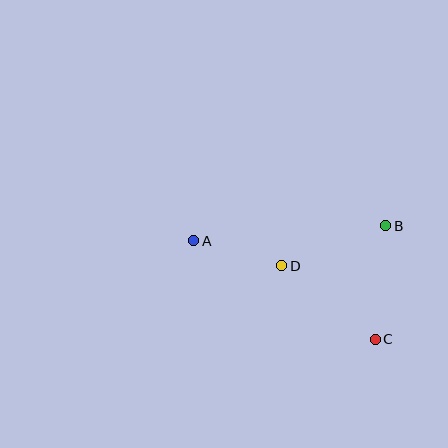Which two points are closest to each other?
Points A and D are closest to each other.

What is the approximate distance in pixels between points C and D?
The distance between C and D is approximately 119 pixels.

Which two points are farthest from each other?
Points A and C are farthest from each other.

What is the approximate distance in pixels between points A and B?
The distance between A and B is approximately 193 pixels.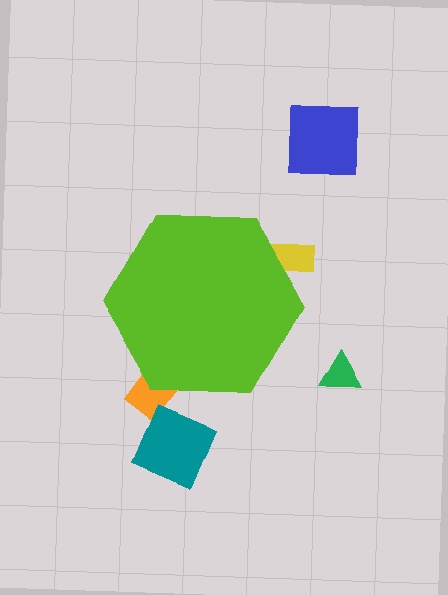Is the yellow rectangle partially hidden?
Yes, the yellow rectangle is partially hidden behind the lime hexagon.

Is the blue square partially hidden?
No, the blue square is fully visible.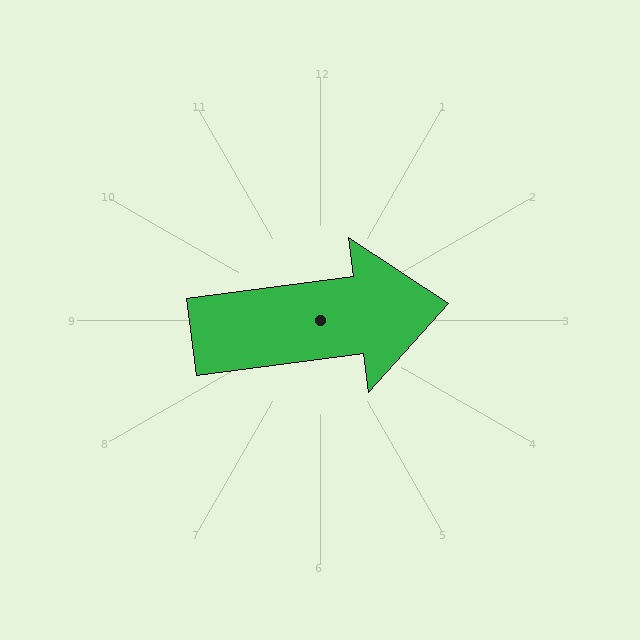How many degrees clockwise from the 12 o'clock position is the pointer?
Approximately 82 degrees.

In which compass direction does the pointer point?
East.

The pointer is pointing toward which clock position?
Roughly 3 o'clock.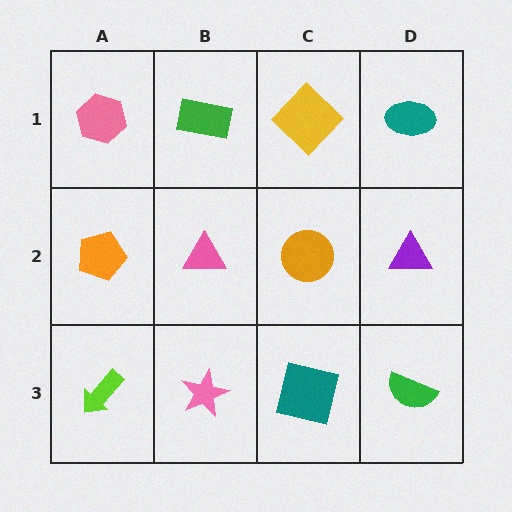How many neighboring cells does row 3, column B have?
3.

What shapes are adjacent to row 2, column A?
A pink hexagon (row 1, column A), a lime arrow (row 3, column A), a pink triangle (row 2, column B).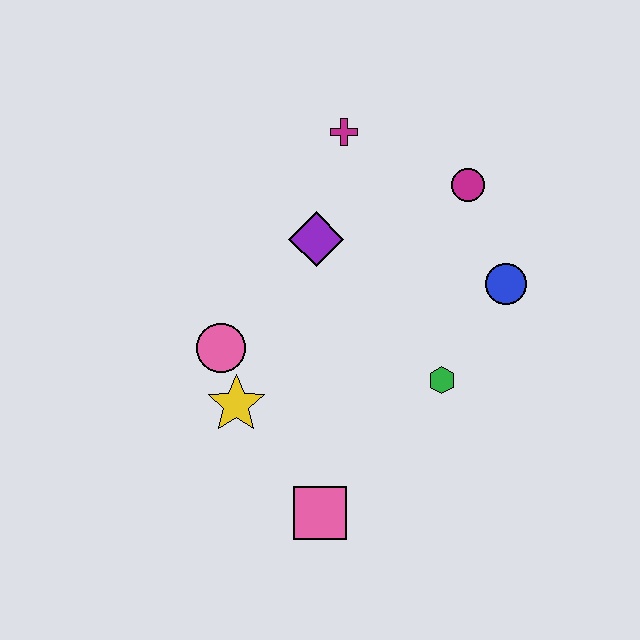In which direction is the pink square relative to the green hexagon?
The pink square is below the green hexagon.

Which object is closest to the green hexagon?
The blue circle is closest to the green hexagon.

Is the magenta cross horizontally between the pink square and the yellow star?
No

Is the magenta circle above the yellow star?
Yes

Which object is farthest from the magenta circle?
The pink square is farthest from the magenta circle.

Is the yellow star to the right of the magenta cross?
No